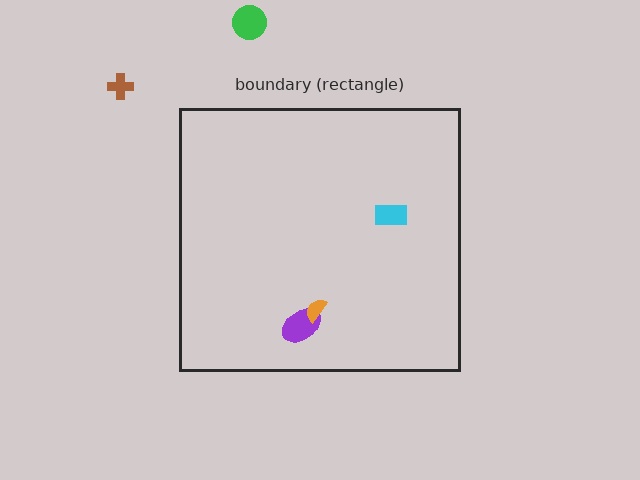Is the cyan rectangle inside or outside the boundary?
Inside.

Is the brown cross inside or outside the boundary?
Outside.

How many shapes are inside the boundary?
3 inside, 2 outside.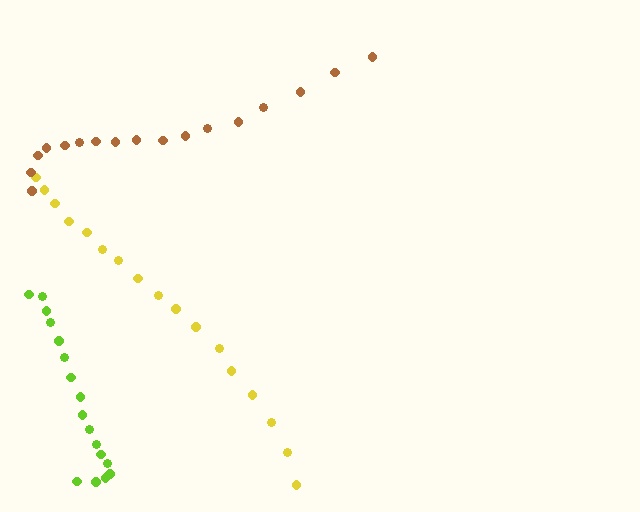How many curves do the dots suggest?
There are 3 distinct paths.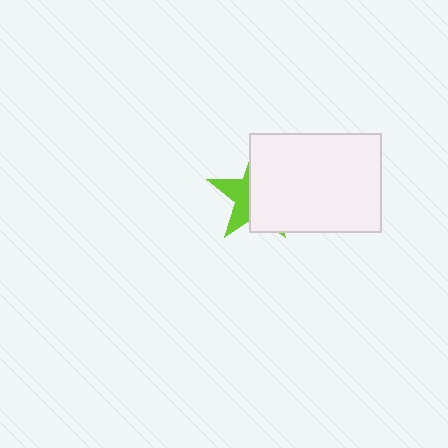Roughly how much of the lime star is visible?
A small part of it is visible (roughly 38%).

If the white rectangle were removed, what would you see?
You would see the complete lime star.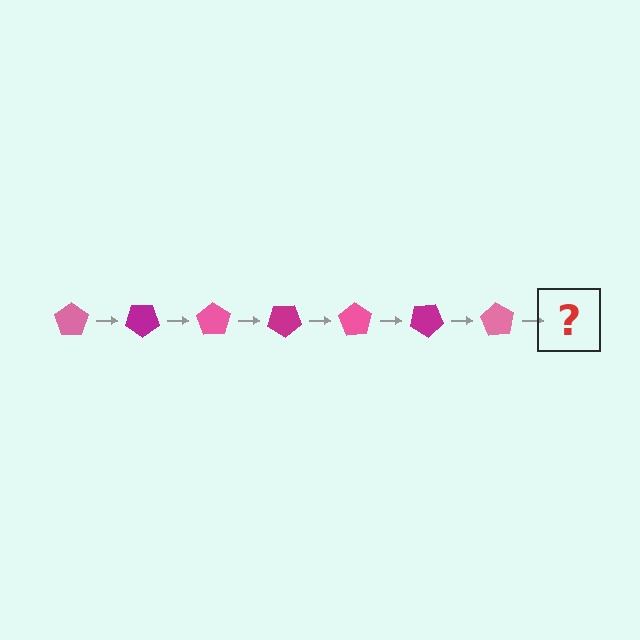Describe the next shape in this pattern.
It should be a magenta pentagon, rotated 245 degrees from the start.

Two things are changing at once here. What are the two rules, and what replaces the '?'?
The two rules are that it rotates 35 degrees each step and the color cycles through pink and magenta. The '?' should be a magenta pentagon, rotated 245 degrees from the start.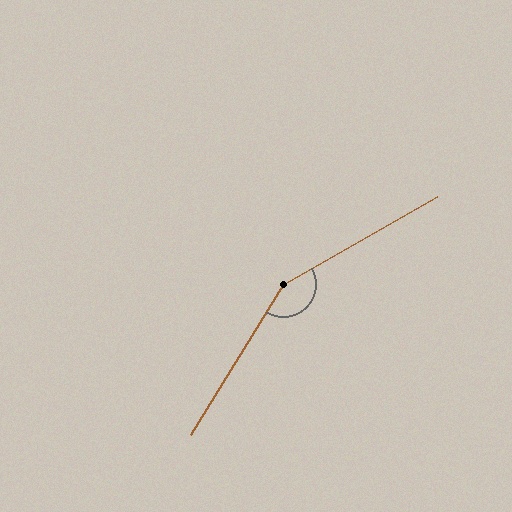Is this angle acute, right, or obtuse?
It is obtuse.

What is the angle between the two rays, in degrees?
Approximately 151 degrees.